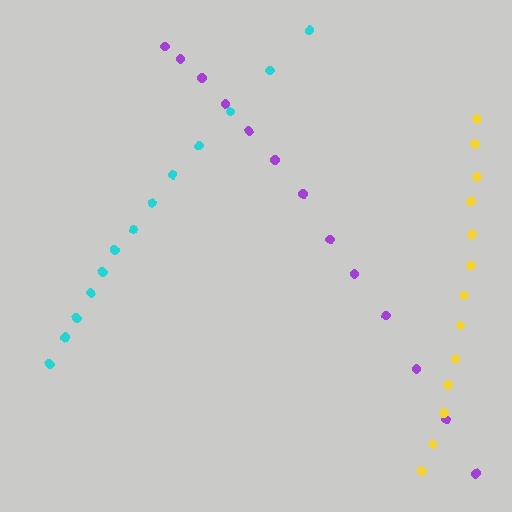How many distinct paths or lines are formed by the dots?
There are 3 distinct paths.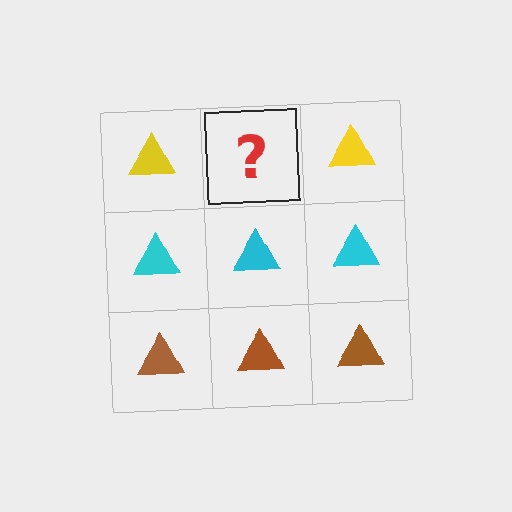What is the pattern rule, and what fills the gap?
The rule is that each row has a consistent color. The gap should be filled with a yellow triangle.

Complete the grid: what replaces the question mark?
The question mark should be replaced with a yellow triangle.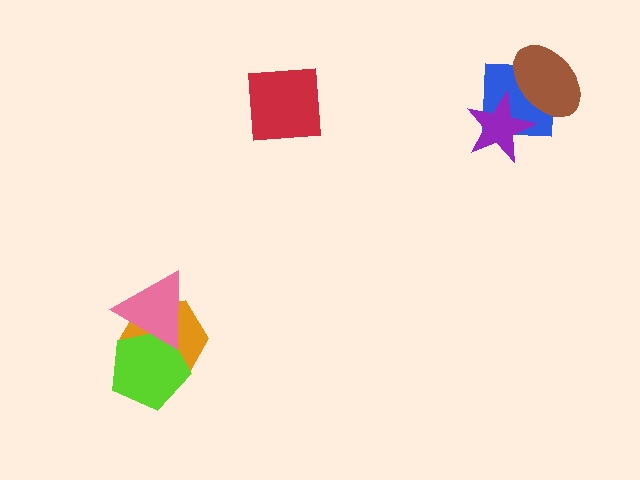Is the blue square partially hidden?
Yes, it is partially covered by another shape.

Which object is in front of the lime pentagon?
The pink triangle is in front of the lime pentagon.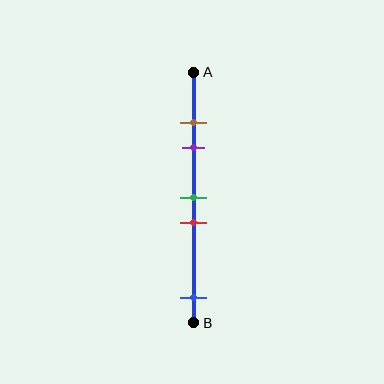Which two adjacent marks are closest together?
The brown and purple marks are the closest adjacent pair.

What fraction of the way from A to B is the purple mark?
The purple mark is approximately 30% (0.3) of the way from A to B.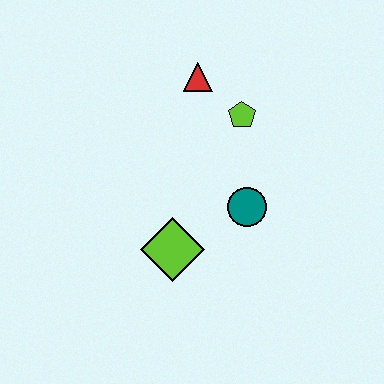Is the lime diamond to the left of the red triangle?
Yes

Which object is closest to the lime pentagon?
The red triangle is closest to the lime pentagon.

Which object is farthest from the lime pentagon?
The lime diamond is farthest from the lime pentagon.